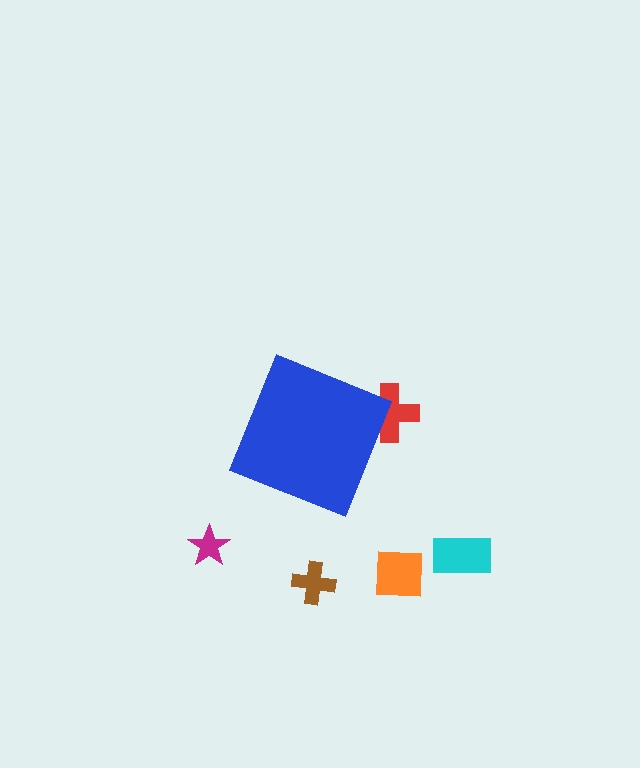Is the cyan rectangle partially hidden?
No, the cyan rectangle is fully visible.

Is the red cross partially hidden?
Yes, the red cross is partially hidden behind the blue diamond.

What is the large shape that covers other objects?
A blue diamond.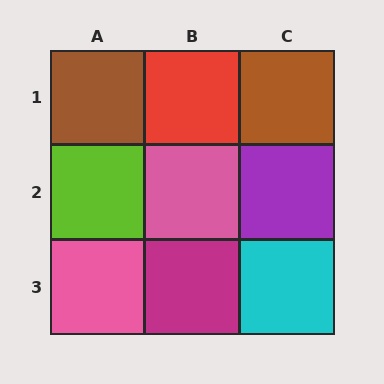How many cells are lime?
1 cell is lime.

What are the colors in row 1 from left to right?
Brown, red, brown.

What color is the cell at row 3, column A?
Pink.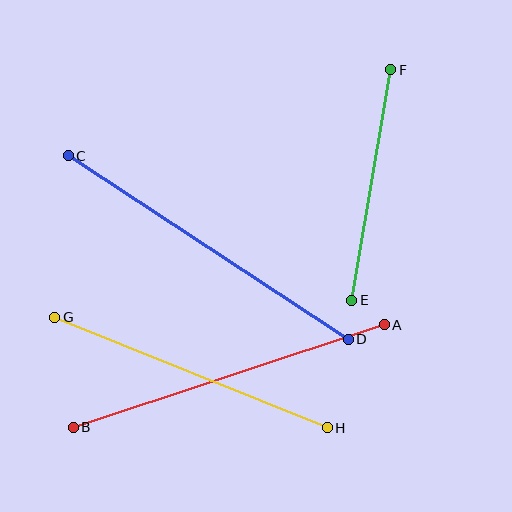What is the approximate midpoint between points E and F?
The midpoint is at approximately (371, 185) pixels.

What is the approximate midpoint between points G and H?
The midpoint is at approximately (191, 372) pixels.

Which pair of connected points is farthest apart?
Points C and D are farthest apart.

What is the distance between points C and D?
The distance is approximately 335 pixels.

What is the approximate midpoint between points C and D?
The midpoint is at approximately (208, 248) pixels.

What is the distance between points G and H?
The distance is approximately 294 pixels.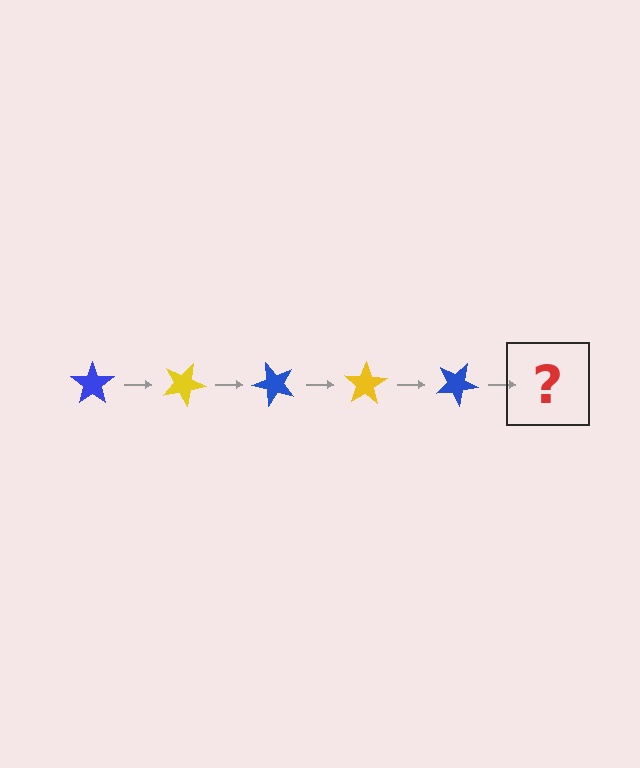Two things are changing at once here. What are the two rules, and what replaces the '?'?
The two rules are that it rotates 25 degrees each step and the color cycles through blue and yellow. The '?' should be a yellow star, rotated 125 degrees from the start.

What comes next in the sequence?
The next element should be a yellow star, rotated 125 degrees from the start.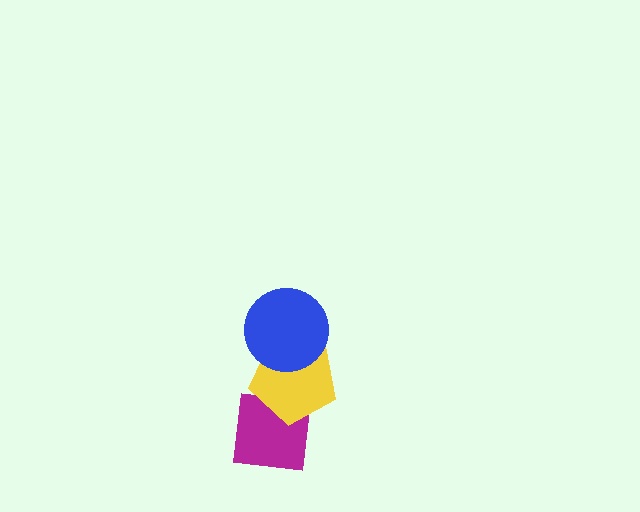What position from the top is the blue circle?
The blue circle is 1st from the top.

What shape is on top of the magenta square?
The yellow pentagon is on top of the magenta square.